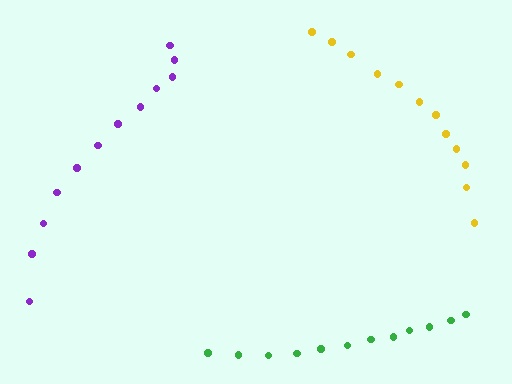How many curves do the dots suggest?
There are 3 distinct paths.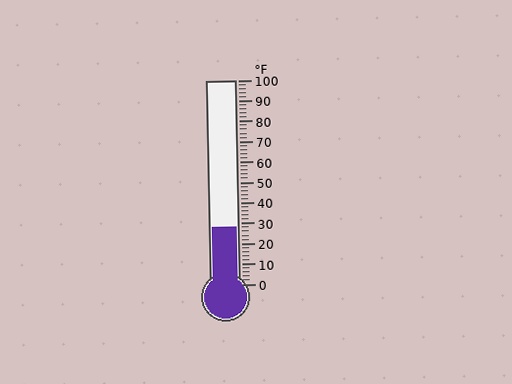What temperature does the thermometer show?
The thermometer shows approximately 28°F.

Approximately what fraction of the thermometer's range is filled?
The thermometer is filled to approximately 30% of its range.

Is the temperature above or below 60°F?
The temperature is below 60°F.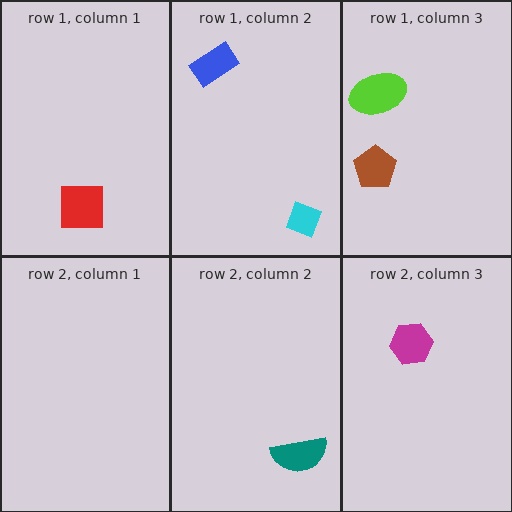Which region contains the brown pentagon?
The row 1, column 3 region.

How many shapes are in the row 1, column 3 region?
2.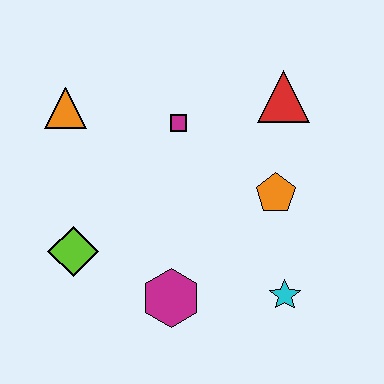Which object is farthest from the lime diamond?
The red triangle is farthest from the lime diamond.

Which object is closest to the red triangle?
The orange pentagon is closest to the red triangle.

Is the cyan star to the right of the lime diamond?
Yes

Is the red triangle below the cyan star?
No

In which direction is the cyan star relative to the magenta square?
The cyan star is below the magenta square.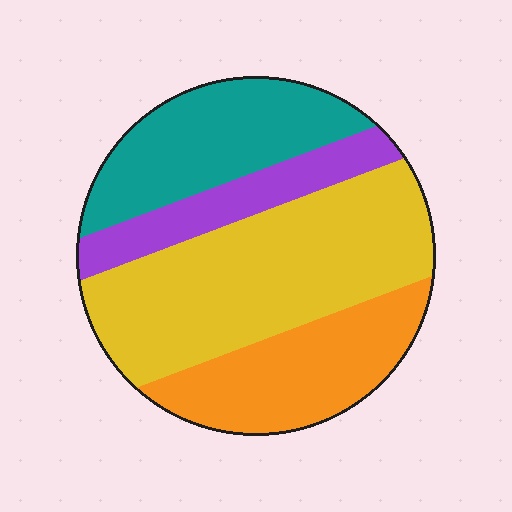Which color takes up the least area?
Purple, at roughly 15%.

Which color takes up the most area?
Yellow, at roughly 40%.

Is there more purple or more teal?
Teal.